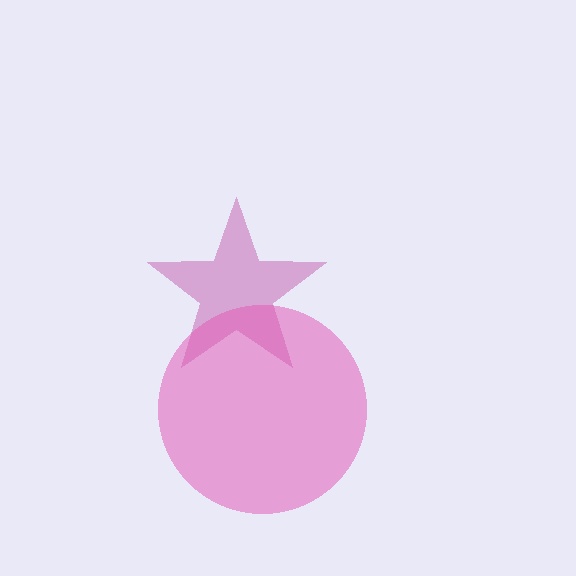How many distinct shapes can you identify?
There are 2 distinct shapes: a magenta star, a pink circle.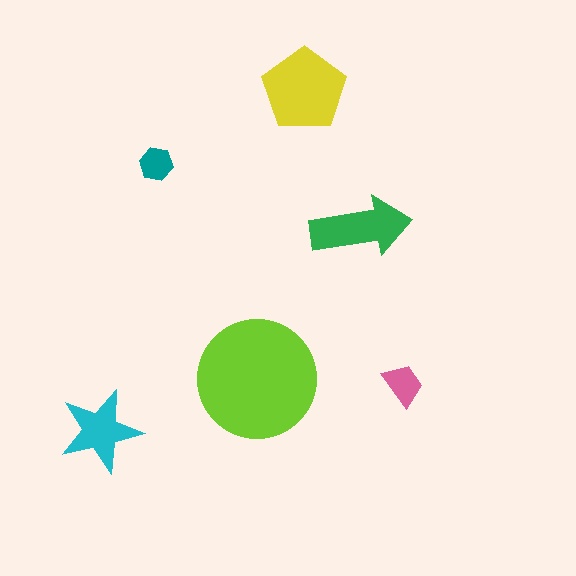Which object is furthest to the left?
The cyan star is leftmost.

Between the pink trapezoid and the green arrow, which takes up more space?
The green arrow.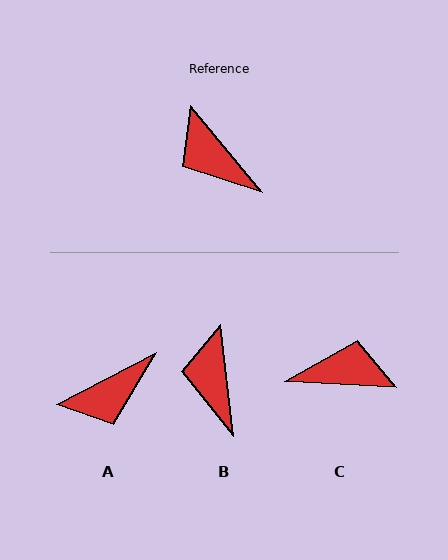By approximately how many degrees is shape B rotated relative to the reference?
Approximately 33 degrees clockwise.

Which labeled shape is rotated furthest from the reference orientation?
C, about 133 degrees away.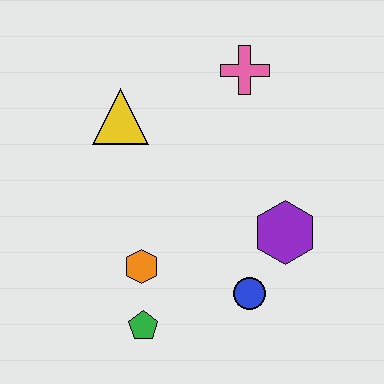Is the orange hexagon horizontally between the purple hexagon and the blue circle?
No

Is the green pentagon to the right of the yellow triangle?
Yes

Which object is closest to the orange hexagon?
The green pentagon is closest to the orange hexagon.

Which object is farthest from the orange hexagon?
The pink cross is farthest from the orange hexagon.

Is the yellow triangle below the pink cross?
Yes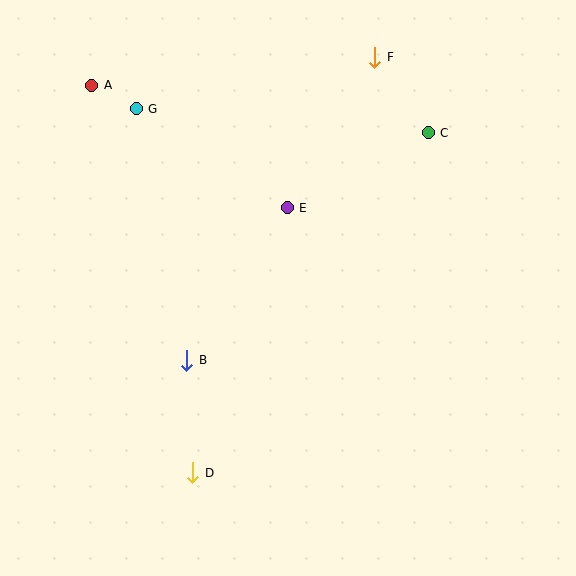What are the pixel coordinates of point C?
Point C is at (428, 133).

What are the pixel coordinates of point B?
Point B is at (187, 360).